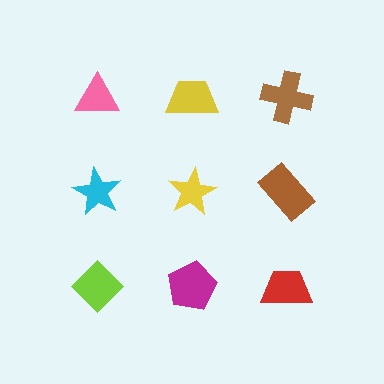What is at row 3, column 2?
A magenta pentagon.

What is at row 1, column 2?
A yellow trapezoid.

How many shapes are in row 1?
3 shapes.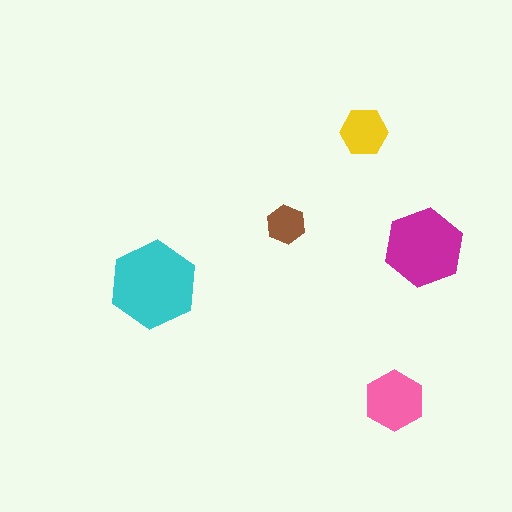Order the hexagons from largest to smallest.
the cyan one, the magenta one, the pink one, the yellow one, the brown one.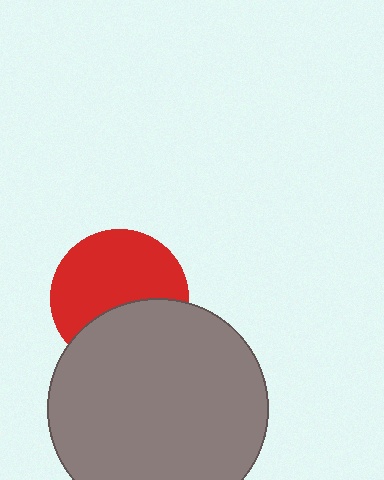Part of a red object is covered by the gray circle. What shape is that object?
It is a circle.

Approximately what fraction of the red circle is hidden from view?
Roughly 38% of the red circle is hidden behind the gray circle.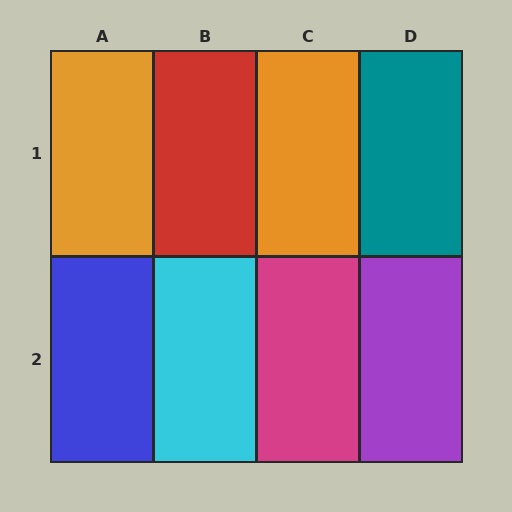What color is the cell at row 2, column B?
Cyan.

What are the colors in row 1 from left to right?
Orange, red, orange, teal.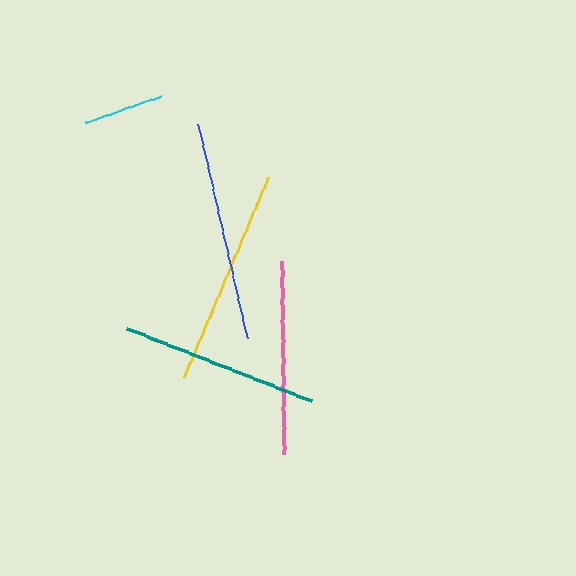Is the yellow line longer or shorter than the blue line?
The blue line is longer than the yellow line.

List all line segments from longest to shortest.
From longest to shortest: blue, yellow, teal, pink, cyan.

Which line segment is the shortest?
The cyan line is the shortest at approximately 81 pixels.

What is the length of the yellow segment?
The yellow segment is approximately 218 pixels long.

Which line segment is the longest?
The blue line is the longest at approximately 220 pixels.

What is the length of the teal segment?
The teal segment is approximately 199 pixels long.